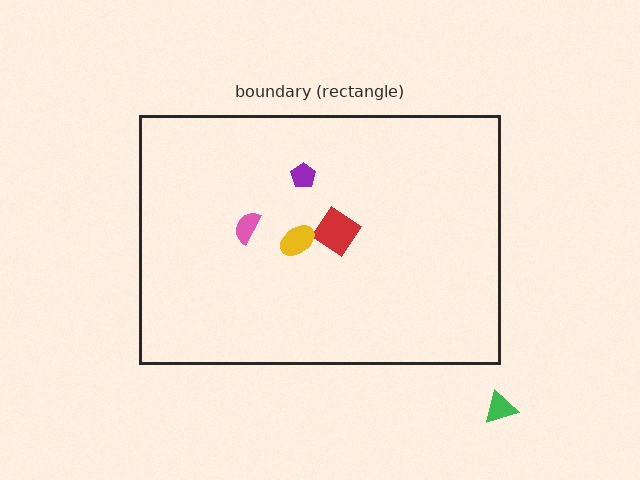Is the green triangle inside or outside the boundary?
Outside.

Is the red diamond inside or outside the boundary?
Inside.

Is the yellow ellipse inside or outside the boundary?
Inside.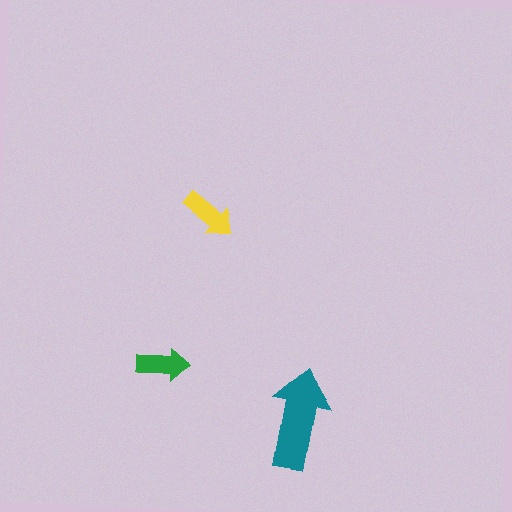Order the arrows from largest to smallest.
the teal one, the yellow one, the green one.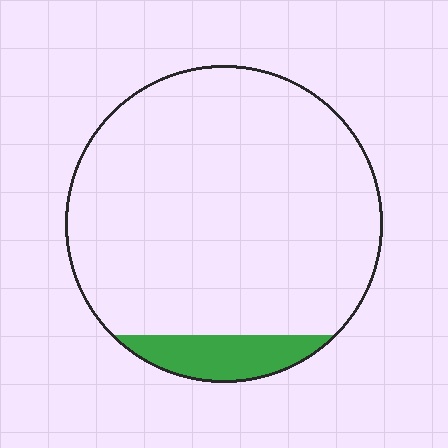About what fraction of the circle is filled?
About one tenth (1/10).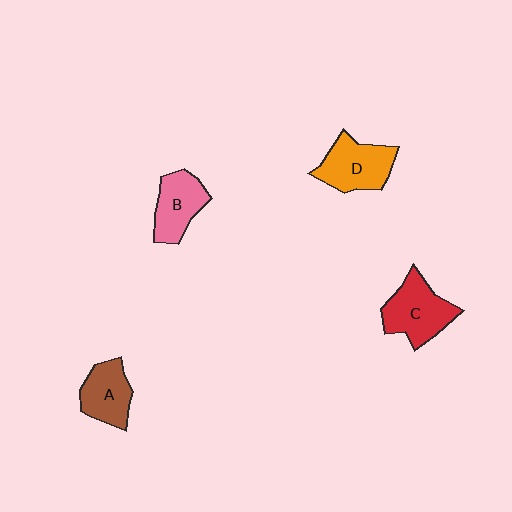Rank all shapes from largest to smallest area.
From largest to smallest: C (red), D (orange), B (pink), A (brown).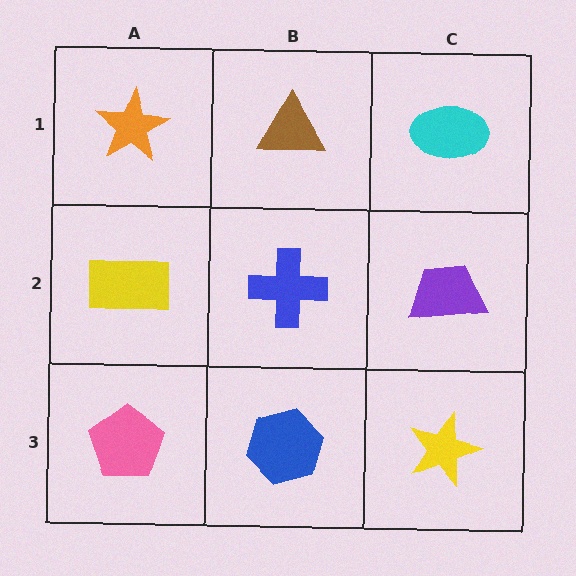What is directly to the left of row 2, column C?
A blue cross.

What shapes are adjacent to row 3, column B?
A blue cross (row 2, column B), a pink pentagon (row 3, column A), a yellow star (row 3, column C).